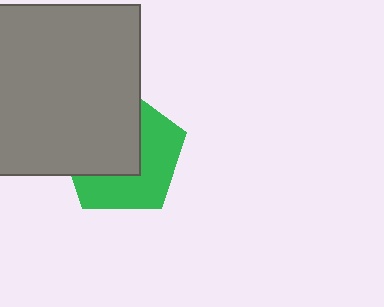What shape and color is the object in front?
The object in front is a gray square.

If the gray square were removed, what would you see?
You would see the complete green pentagon.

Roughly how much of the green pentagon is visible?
About half of it is visible (roughly 49%).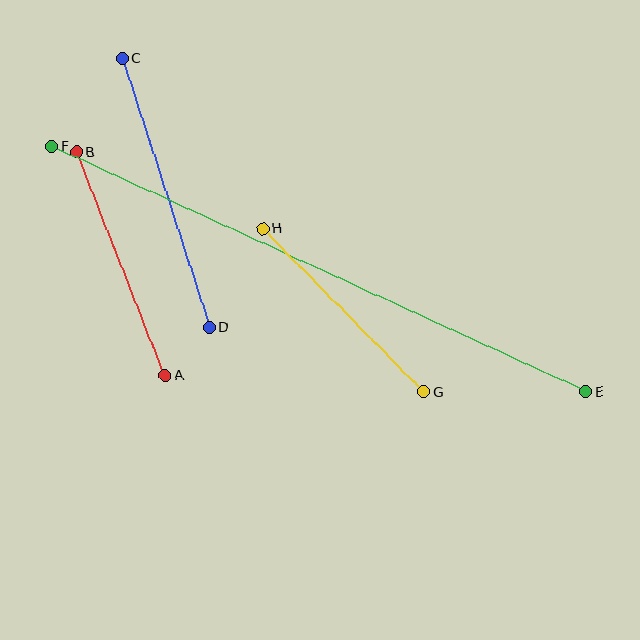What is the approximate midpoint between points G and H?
The midpoint is at approximately (343, 310) pixels.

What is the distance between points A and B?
The distance is approximately 240 pixels.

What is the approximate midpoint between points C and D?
The midpoint is at approximately (166, 193) pixels.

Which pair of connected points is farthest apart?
Points E and F are farthest apart.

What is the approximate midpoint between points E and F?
The midpoint is at approximately (319, 269) pixels.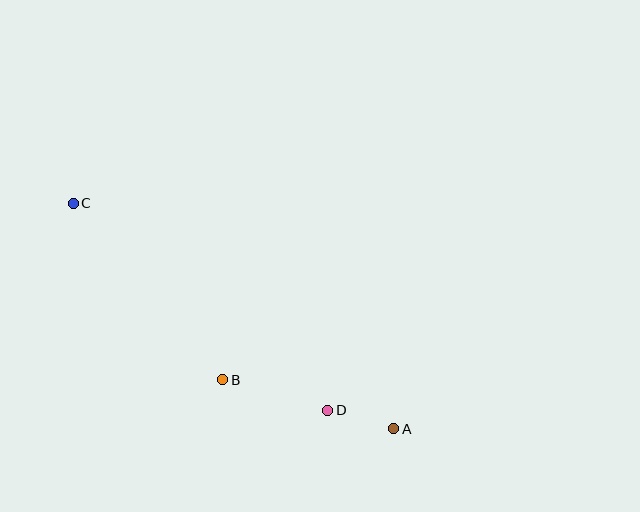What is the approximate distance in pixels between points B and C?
The distance between B and C is approximately 231 pixels.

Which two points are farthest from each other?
Points A and C are farthest from each other.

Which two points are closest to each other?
Points A and D are closest to each other.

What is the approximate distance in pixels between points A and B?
The distance between A and B is approximately 178 pixels.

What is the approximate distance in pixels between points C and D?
The distance between C and D is approximately 328 pixels.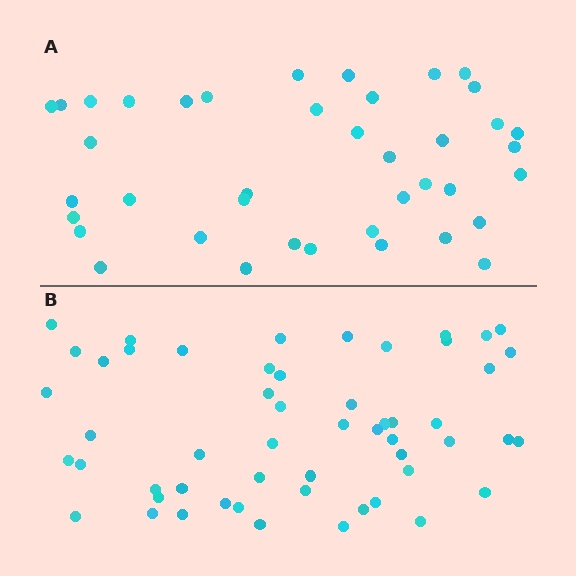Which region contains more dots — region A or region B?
Region B (the bottom region) has more dots.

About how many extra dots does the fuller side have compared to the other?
Region B has approximately 15 more dots than region A.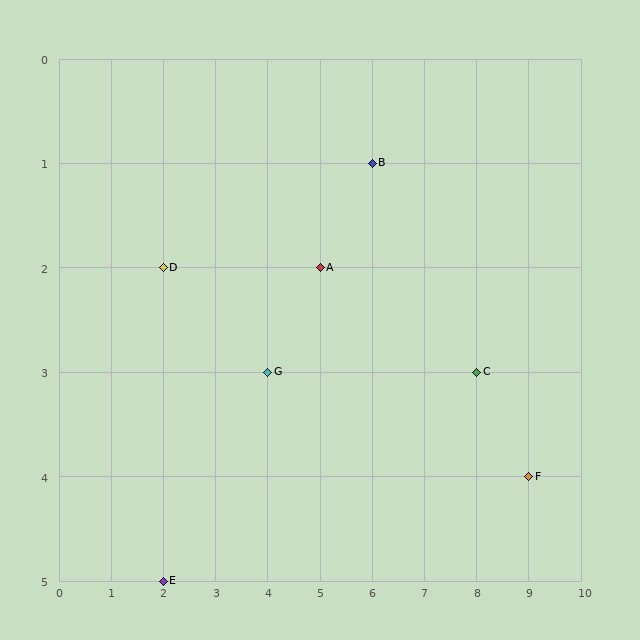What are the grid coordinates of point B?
Point B is at grid coordinates (6, 1).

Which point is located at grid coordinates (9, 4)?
Point F is at (9, 4).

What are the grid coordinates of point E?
Point E is at grid coordinates (2, 5).